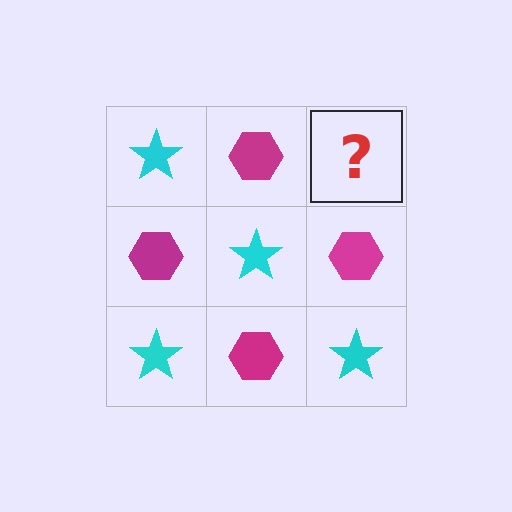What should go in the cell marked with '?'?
The missing cell should contain a cyan star.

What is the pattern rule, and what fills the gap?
The rule is that it alternates cyan star and magenta hexagon in a checkerboard pattern. The gap should be filled with a cyan star.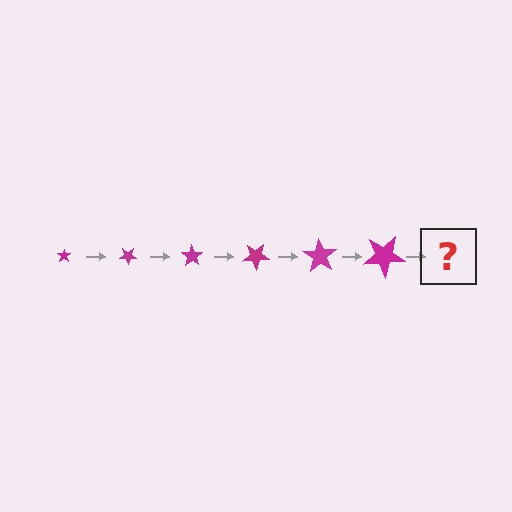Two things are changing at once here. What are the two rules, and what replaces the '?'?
The two rules are that the star grows larger each step and it rotates 35 degrees each step. The '?' should be a star, larger than the previous one and rotated 210 degrees from the start.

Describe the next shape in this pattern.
It should be a star, larger than the previous one and rotated 210 degrees from the start.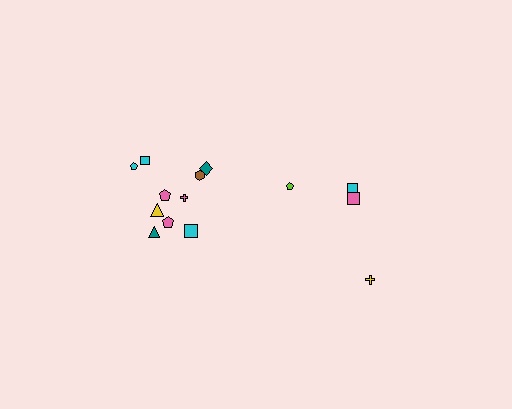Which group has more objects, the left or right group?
The left group.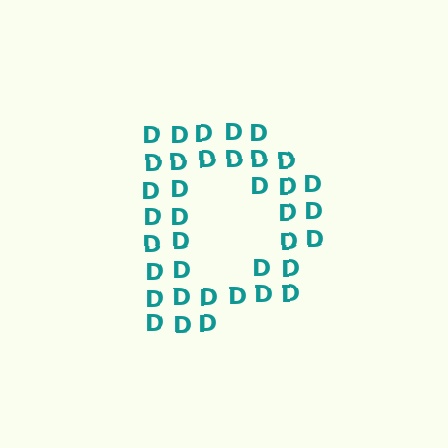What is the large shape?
The large shape is the letter D.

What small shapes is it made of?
It is made of small letter D's.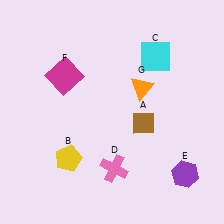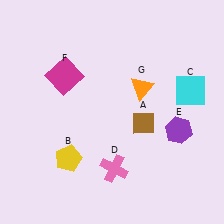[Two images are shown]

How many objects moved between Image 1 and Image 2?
2 objects moved between the two images.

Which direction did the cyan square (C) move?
The cyan square (C) moved right.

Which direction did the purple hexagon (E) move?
The purple hexagon (E) moved up.